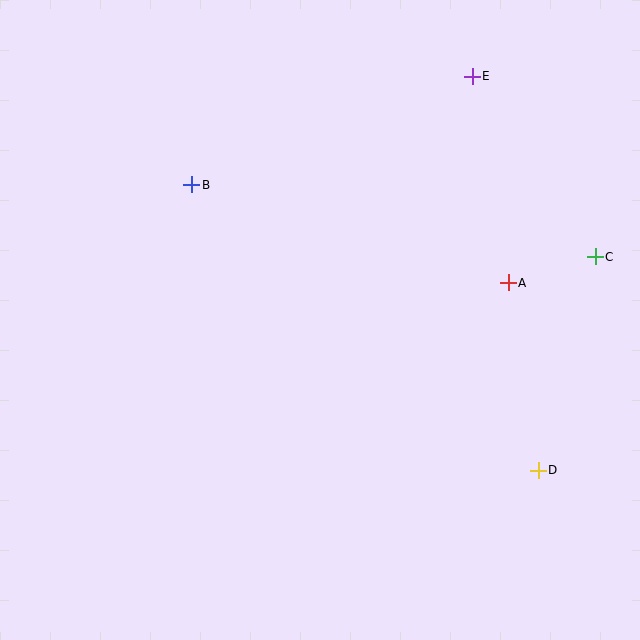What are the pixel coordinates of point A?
Point A is at (508, 283).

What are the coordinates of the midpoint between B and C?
The midpoint between B and C is at (394, 221).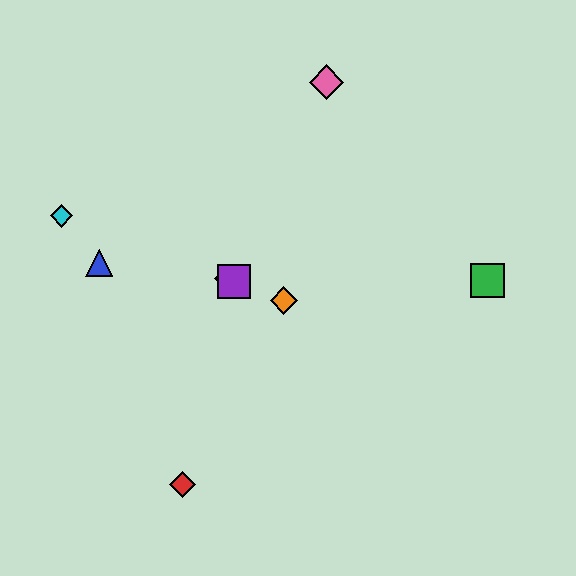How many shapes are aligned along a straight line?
4 shapes (the yellow diamond, the purple square, the orange diamond, the cyan diamond) are aligned along a straight line.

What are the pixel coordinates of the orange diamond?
The orange diamond is at (284, 301).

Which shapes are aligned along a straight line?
The yellow diamond, the purple square, the orange diamond, the cyan diamond are aligned along a straight line.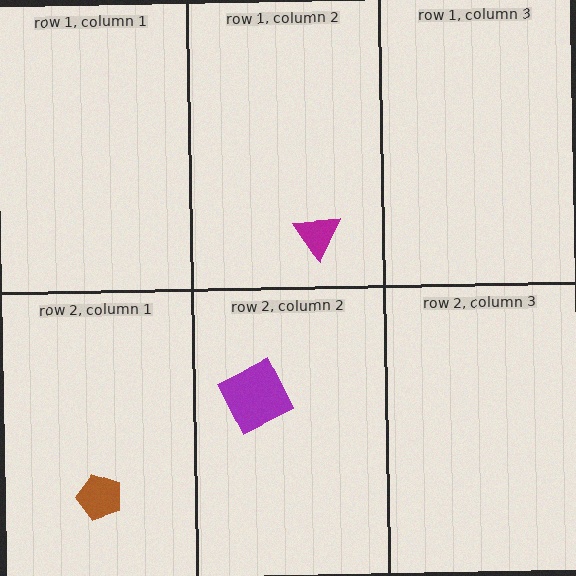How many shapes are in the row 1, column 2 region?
1.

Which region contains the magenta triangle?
The row 1, column 2 region.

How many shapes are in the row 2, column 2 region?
1.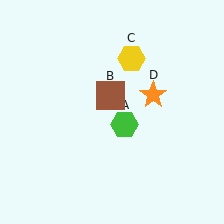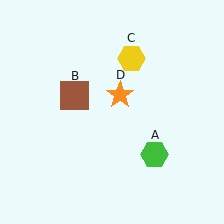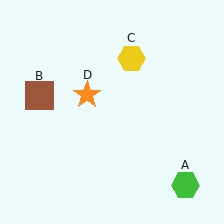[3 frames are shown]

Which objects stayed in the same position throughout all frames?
Yellow hexagon (object C) remained stationary.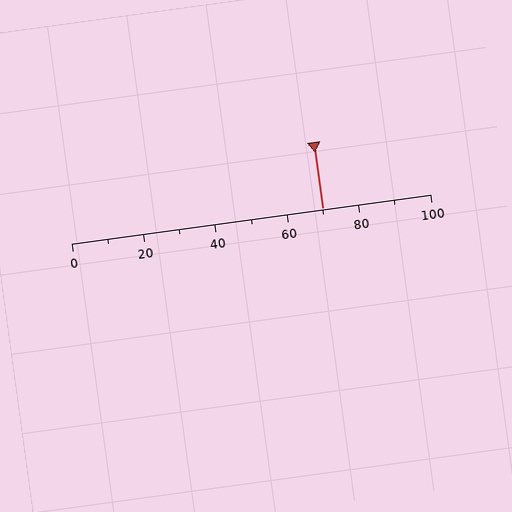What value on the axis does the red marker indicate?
The marker indicates approximately 70.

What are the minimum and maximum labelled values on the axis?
The axis runs from 0 to 100.